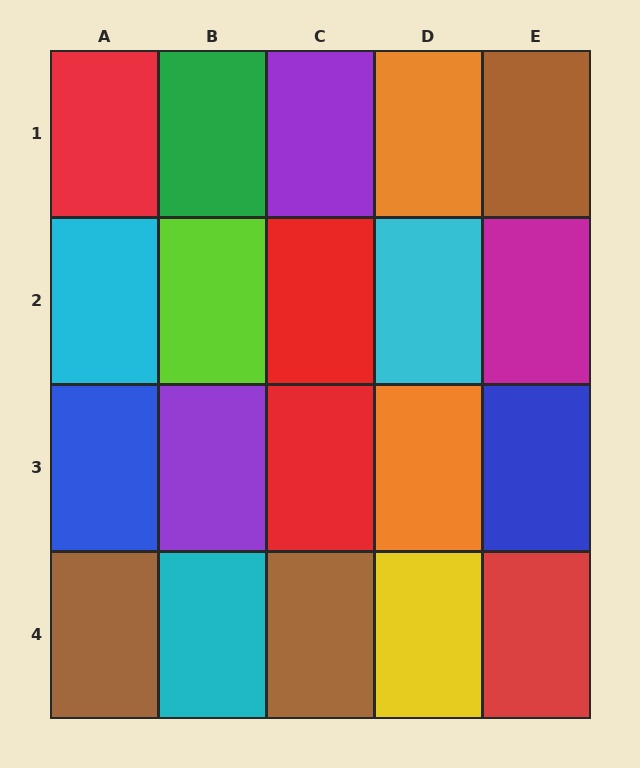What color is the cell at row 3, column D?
Orange.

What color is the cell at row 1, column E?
Brown.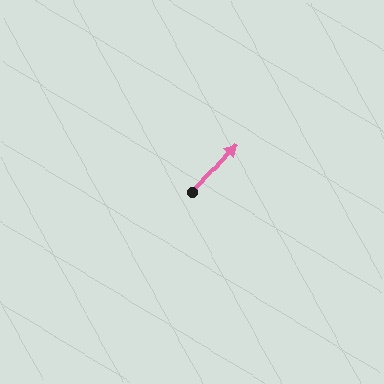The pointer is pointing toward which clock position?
Roughly 1 o'clock.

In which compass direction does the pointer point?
Northeast.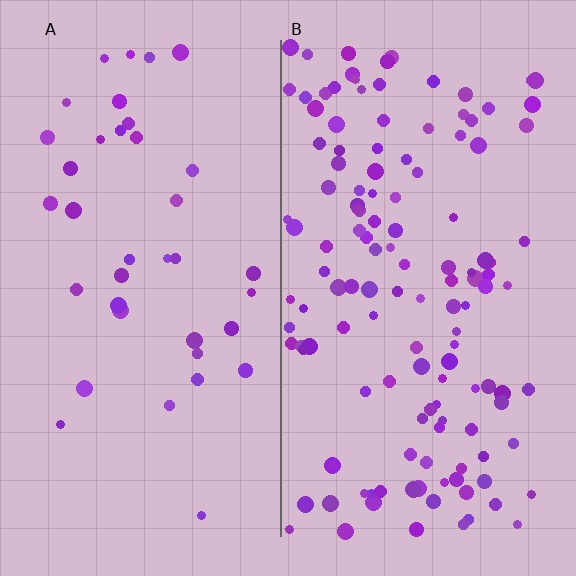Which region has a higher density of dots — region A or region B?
B (the right).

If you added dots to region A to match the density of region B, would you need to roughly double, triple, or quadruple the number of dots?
Approximately quadruple.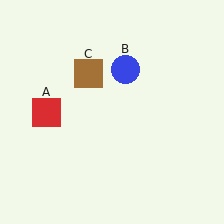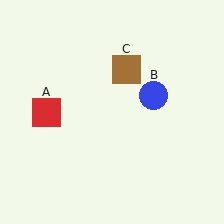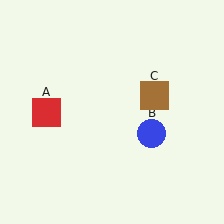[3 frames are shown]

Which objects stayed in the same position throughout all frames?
Red square (object A) remained stationary.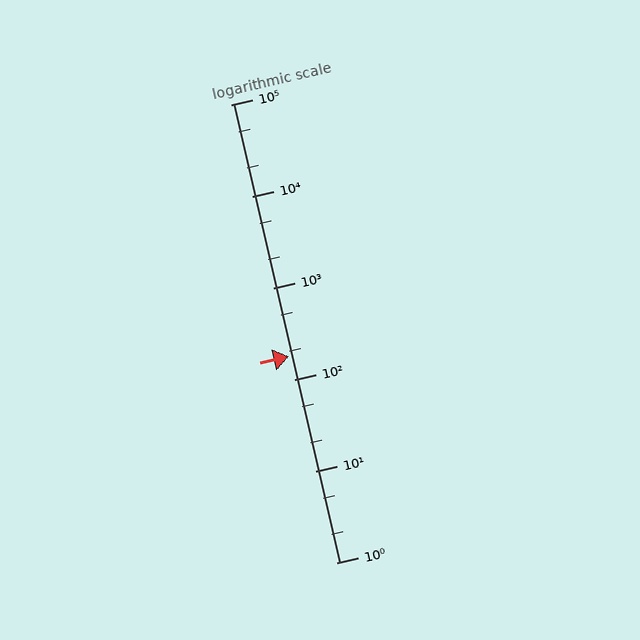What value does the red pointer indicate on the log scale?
The pointer indicates approximately 180.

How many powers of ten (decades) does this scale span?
The scale spans 5 decades, from 1 to 100000.